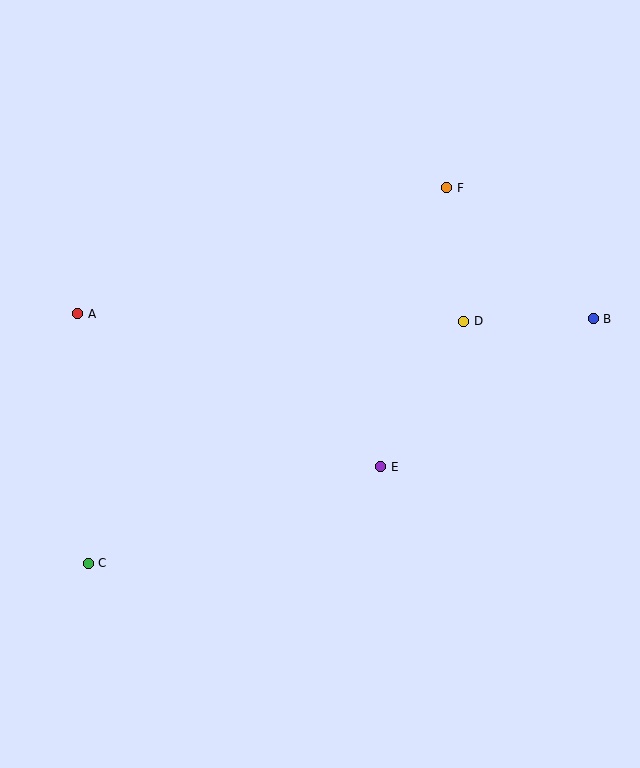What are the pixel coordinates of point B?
Point B is at (593, 319).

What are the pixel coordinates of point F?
Point F is at (447, 188).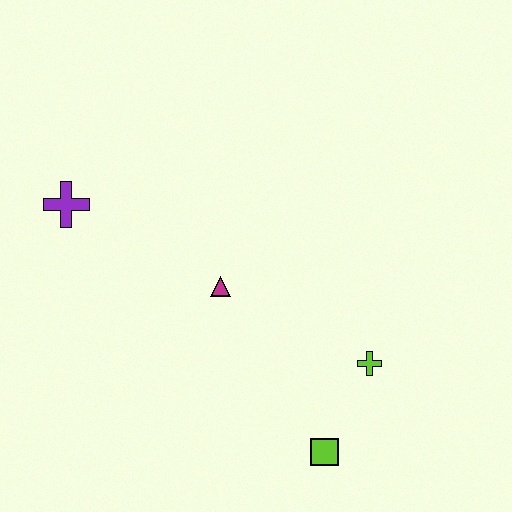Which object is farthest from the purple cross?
The lime square is farthest from the purple cross.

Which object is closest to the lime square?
The lime cross is closest to the lime square.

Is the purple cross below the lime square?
No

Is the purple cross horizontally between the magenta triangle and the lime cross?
No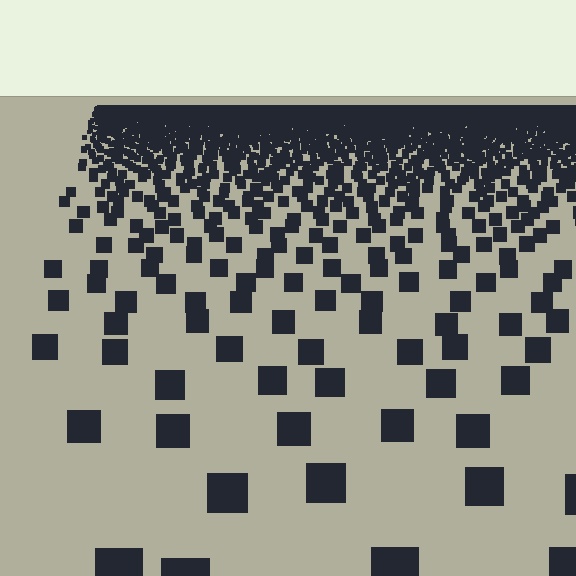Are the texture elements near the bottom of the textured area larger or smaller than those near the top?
Larger. Near the bottom, elements are closer to the viewer and appear at a bigger on-screen size.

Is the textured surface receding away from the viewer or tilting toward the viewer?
The surface is receding away from the viewer. Texture elements get smaller and denser toward the top.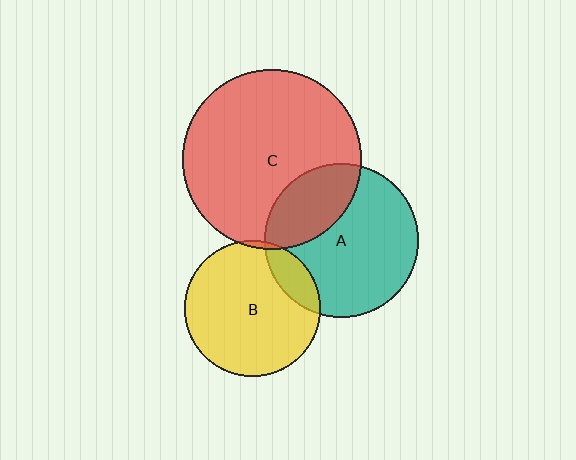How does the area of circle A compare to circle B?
Approximately 1.3 times.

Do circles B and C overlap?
Yes.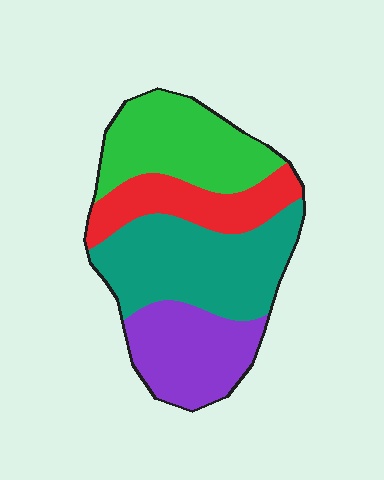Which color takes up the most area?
Teal, at roughly 35%.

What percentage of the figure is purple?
Purple takes up about one fifth (1/5) of the figure.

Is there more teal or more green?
Teal.